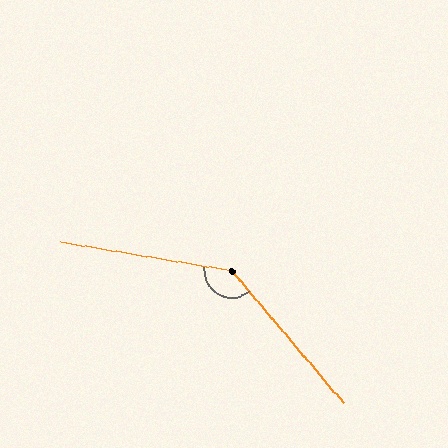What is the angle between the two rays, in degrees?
Approximately 140 degrees.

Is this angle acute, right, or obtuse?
It is obtuse.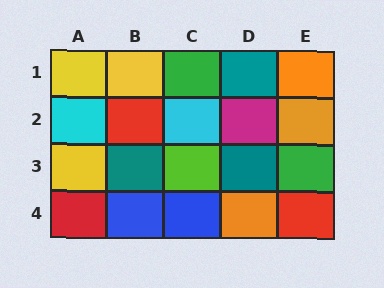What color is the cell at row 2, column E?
Orange.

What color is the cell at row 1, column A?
Yellow.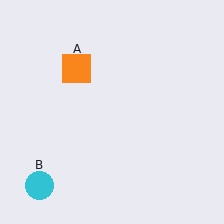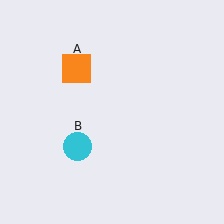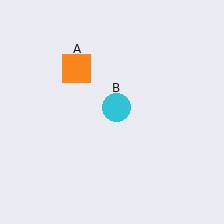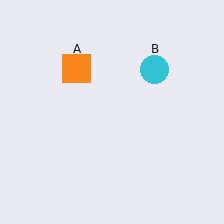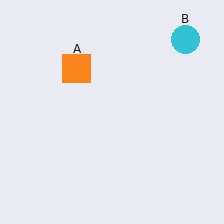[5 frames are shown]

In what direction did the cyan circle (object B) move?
The cyan circle (object B) moved up and to the right.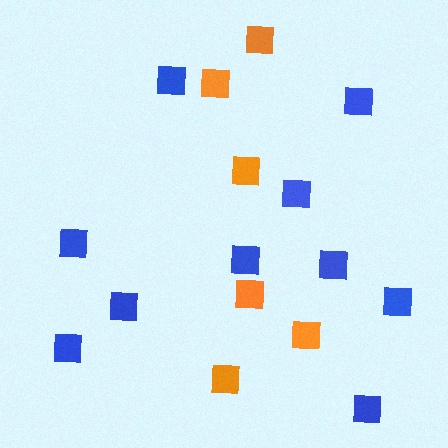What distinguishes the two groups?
There are 2 groups: one group of blue squares (10) and one group of orange squares (6).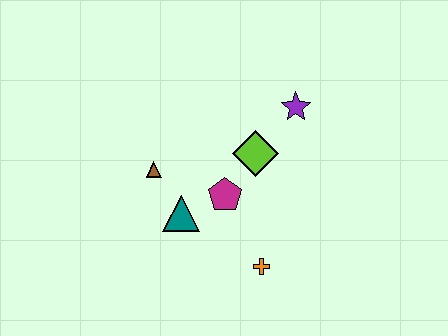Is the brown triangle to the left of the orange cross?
Yes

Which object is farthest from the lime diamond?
The orange cross is farthest from the lime diamond.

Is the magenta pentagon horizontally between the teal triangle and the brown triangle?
No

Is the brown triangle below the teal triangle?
No